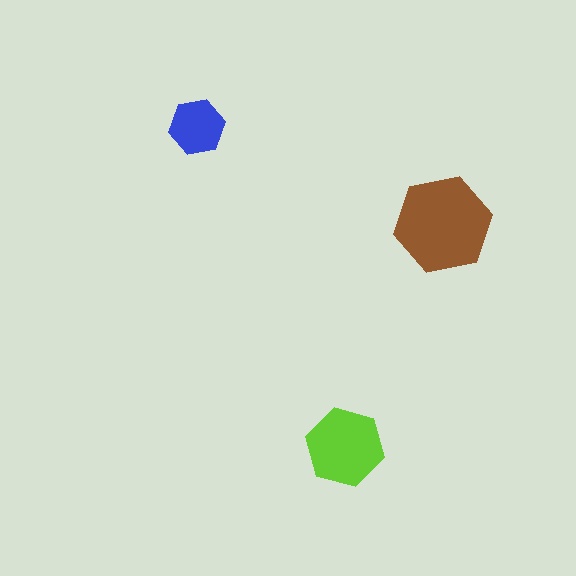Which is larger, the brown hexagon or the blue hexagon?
The brown one.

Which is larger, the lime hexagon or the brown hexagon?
The brown one.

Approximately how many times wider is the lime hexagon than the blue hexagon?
About 1.5 times wider.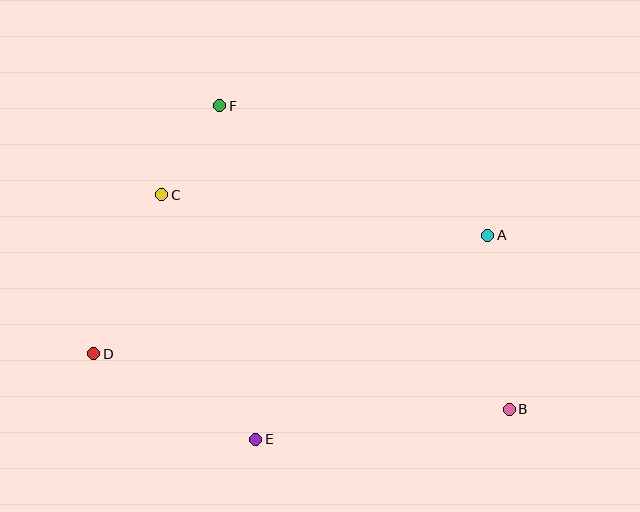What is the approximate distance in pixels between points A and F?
The distance between A and F is approximately 297 pixels.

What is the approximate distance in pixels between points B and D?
The distance between B and D is approximately 419 pixels.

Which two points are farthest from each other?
Points B and F are farthest from each other.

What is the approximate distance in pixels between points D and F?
The distance between D and F is approximately 278 pixels.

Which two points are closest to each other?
Points C and F are closest to each other.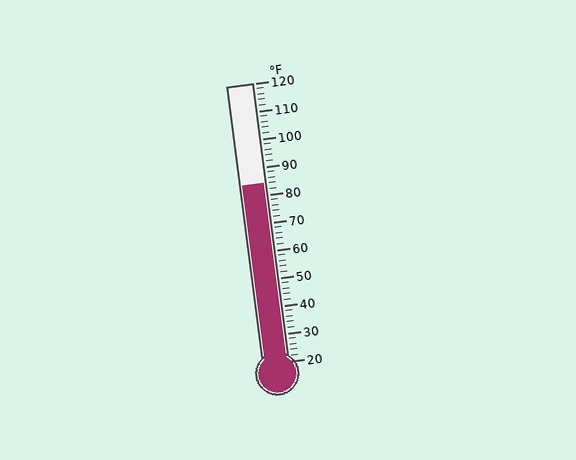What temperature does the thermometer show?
The thermometer shows approximately 84°F.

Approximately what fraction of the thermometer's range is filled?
The thermometer is filled to approximately 65% of its range.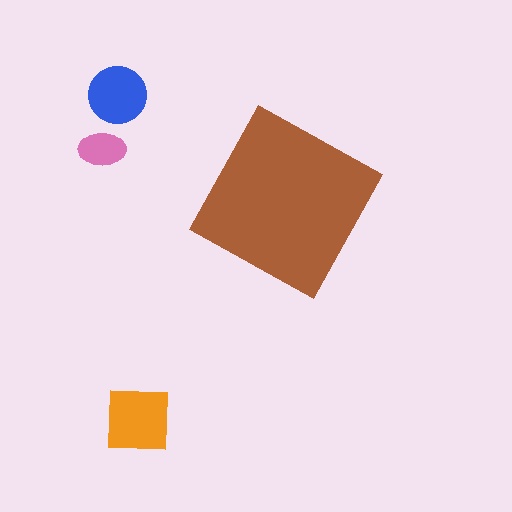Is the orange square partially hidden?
No, the orange square is fully visible.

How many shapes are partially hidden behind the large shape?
0 shapes are partially hidden.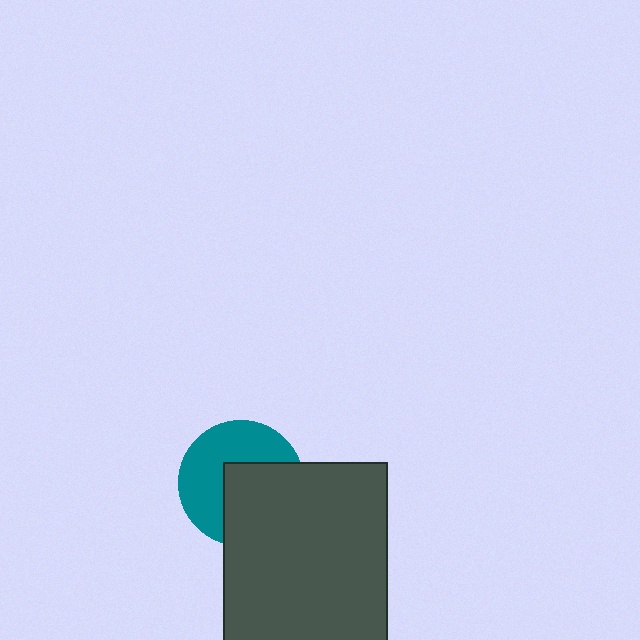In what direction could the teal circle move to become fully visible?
The teal circle could move toward the upper-left. That would shift it out from behind the dark gray rectangle entirely.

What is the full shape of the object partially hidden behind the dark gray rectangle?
The partially hidden object is a teal circle.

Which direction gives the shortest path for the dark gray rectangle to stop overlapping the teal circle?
Moving toward the lower-right gives the shortest separation.